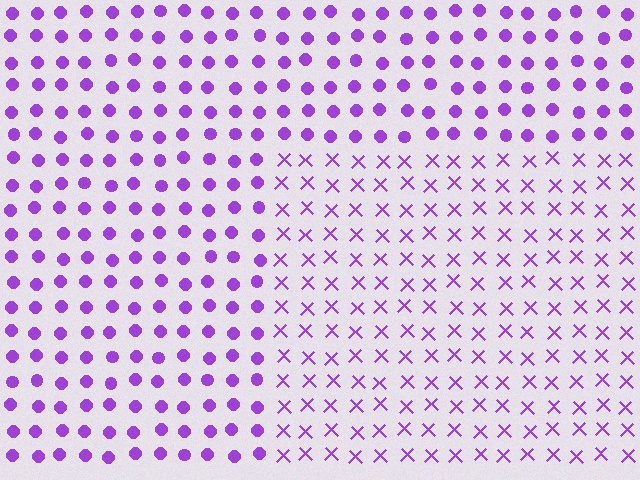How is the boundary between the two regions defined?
The boundary is defined by a change in element shape: X marks inside vs. circles outside. All elements share the same color and spacing.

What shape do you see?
I see a rectangle.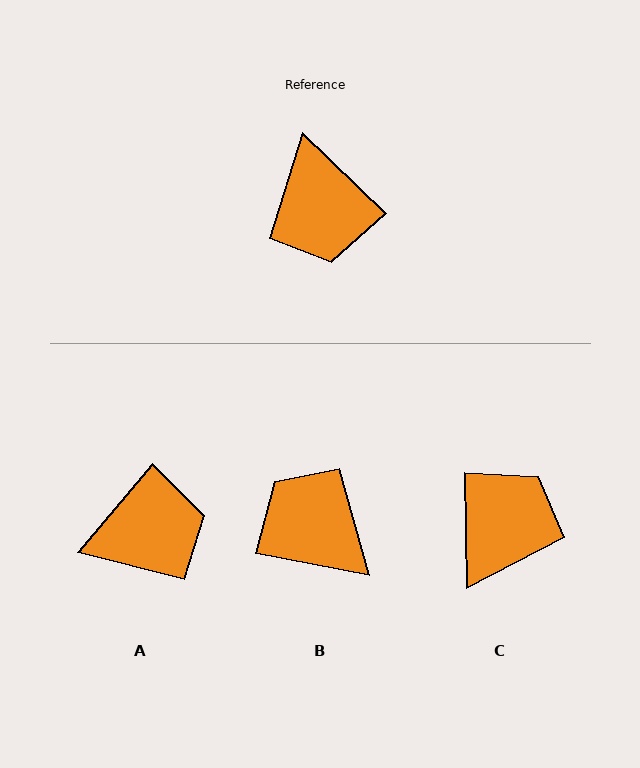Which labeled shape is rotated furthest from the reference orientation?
B, about 147 degrees away.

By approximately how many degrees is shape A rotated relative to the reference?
Approximately 93 degrees counter-clockwise.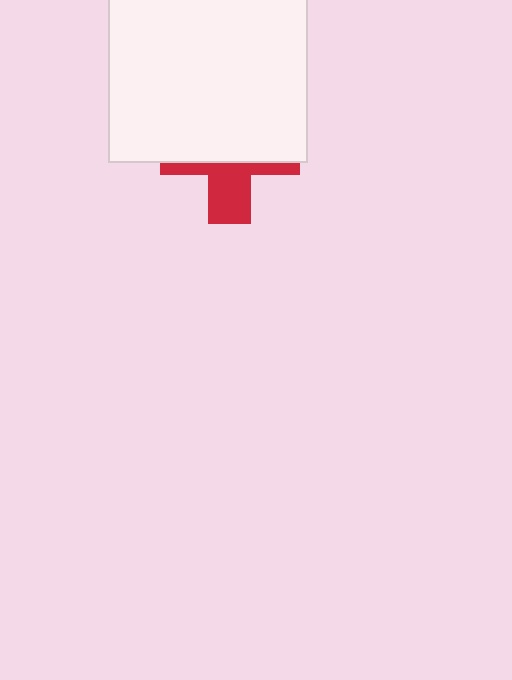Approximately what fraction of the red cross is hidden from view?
Roughly 63% of the red cross is hidden behind the white square.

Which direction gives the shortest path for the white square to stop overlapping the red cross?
Moving up gives the shortest separation.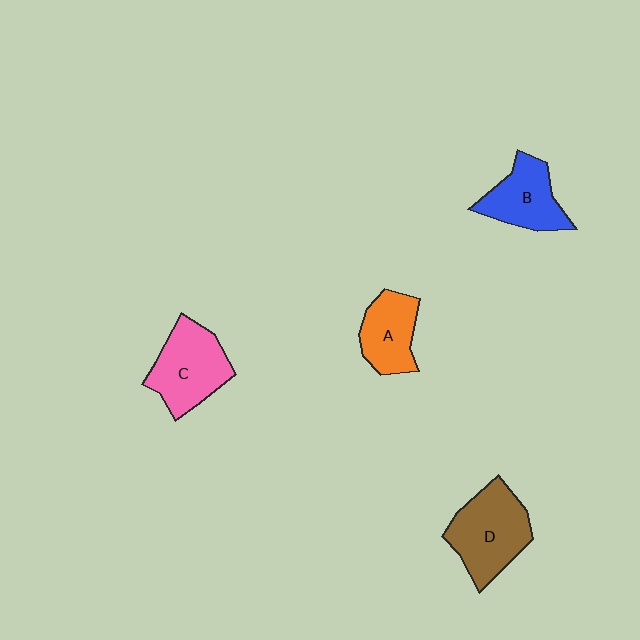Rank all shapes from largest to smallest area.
From largest to smallest: D (brown), C (pink), B (blue), A (orange).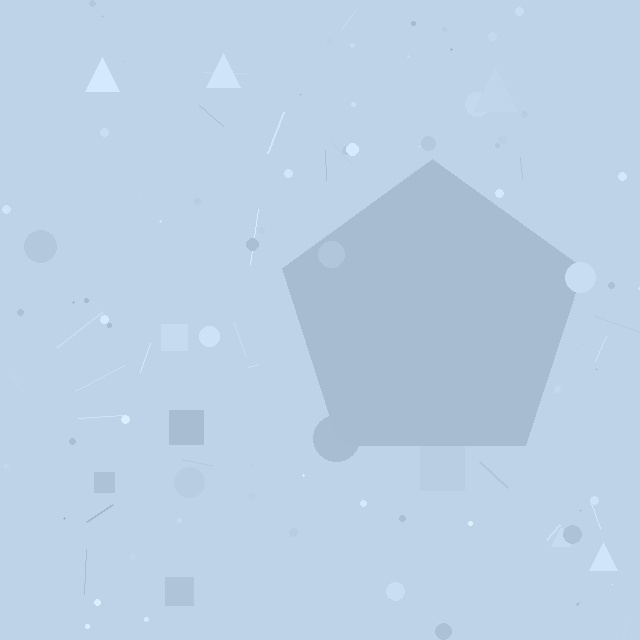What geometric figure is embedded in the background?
A pentagon is embedded in the background.